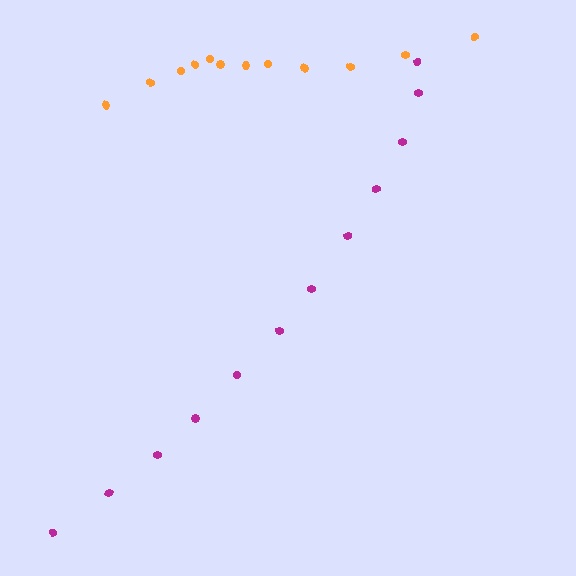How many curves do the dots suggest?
There are 2 distinct paths.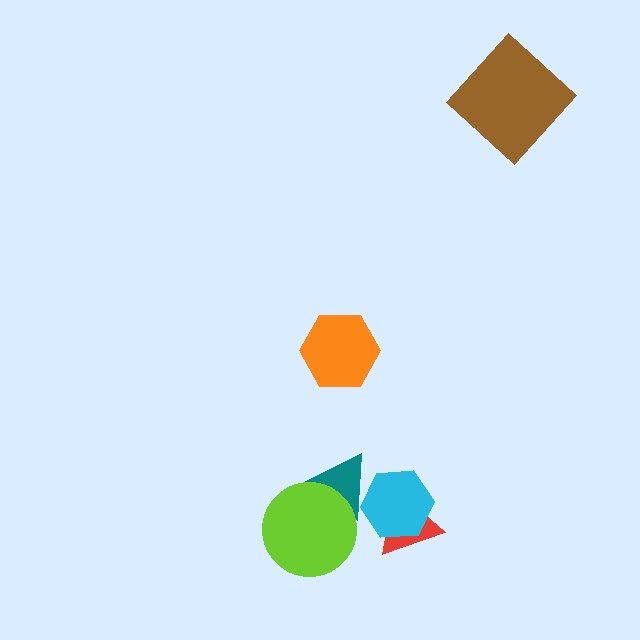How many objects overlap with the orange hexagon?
0 objects overlap with the orange hexagon.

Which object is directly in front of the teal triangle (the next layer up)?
The lime circle is directly in front of the teal triangle.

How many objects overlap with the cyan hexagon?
2 objects overlap with the cyan hexagon.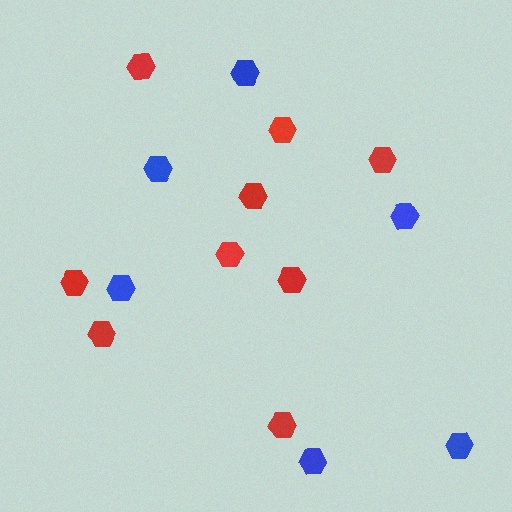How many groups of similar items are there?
There are 2 groups: one group of red hexagons (9) and one group of blue hexagons (6).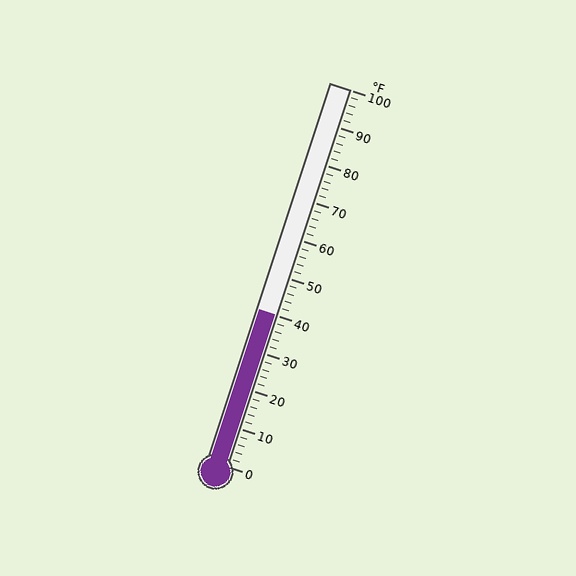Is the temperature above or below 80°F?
The temperature is below 80°F.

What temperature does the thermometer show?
The thermometer shows approximately 40°F.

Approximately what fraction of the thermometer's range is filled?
The thermometer is filled to approximately 40% of its range.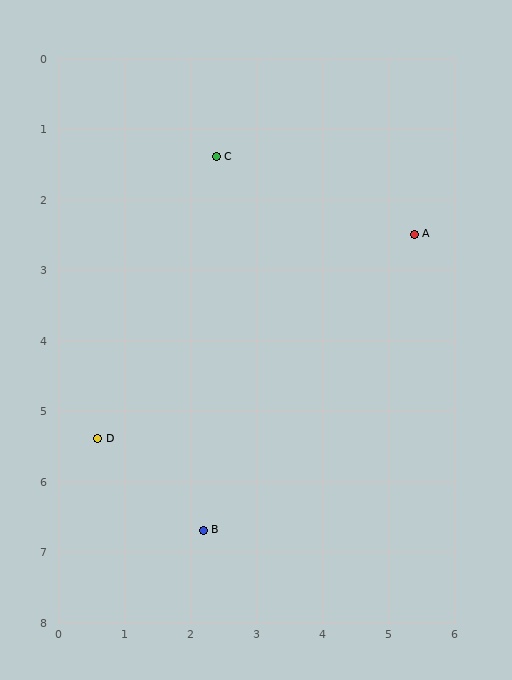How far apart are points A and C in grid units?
Points A and C are about 3.2 grid units apart.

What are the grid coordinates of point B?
Point B is at approximately (2.2, 6.7).